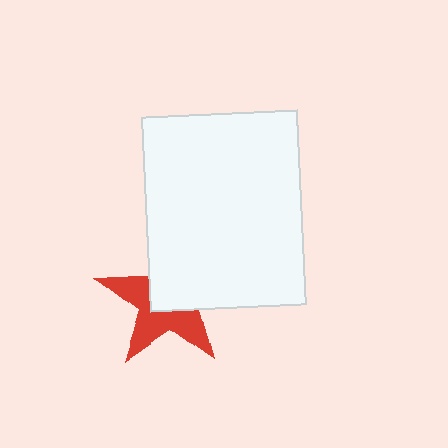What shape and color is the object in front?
The object in front is a white rectangle.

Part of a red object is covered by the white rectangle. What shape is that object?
It is a star.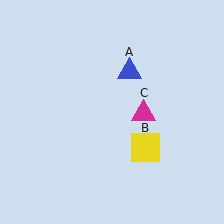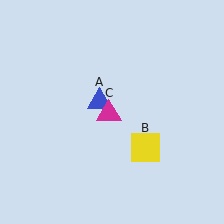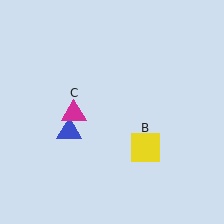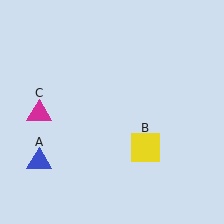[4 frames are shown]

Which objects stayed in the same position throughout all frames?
Yellow square (object B) remained stationary.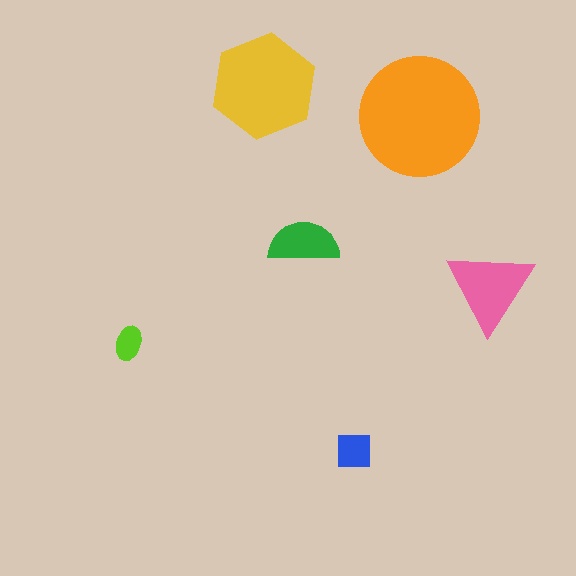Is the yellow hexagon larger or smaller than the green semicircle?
Larger.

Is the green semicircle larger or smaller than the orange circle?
Smaller.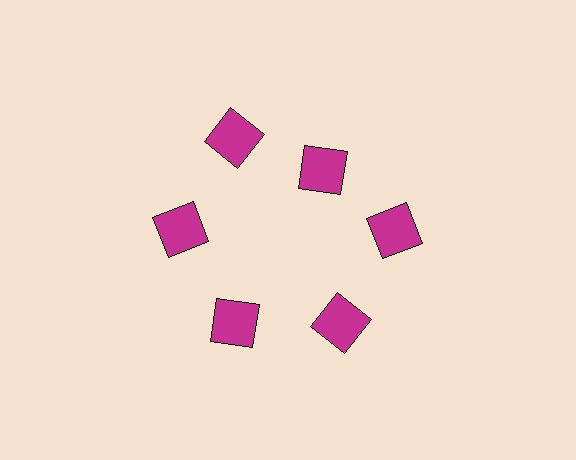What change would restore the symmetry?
The symmetry would be restored by moving it outward, back onto the ring so that all 6 squares sit at equal angles and equal distance from the center.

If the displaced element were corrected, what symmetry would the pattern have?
It would have 6-fold rotational symmetry — the pattern would map onto itself every 60 degrees.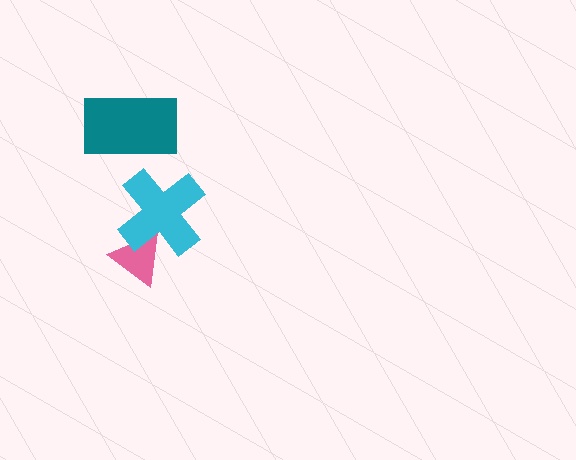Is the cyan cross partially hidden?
No, no other shape covers it.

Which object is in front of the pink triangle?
The cyan cross is in front of the pink triangle.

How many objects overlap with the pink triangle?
1 object overlaps with the pink triangle.